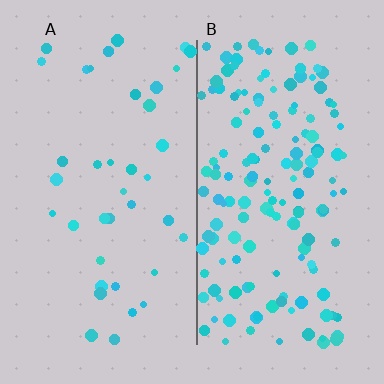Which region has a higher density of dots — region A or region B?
B (the right).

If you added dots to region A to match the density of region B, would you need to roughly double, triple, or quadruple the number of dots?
Approximately quadruple.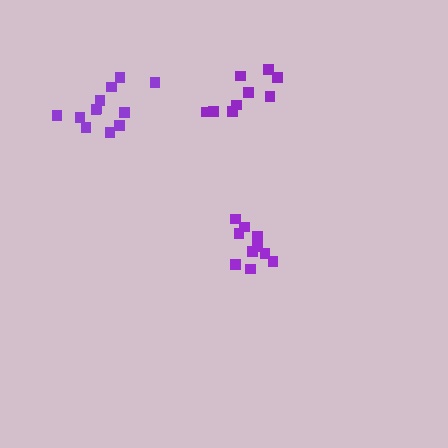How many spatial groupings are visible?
There are 3 spatial groupings.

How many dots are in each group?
Group 1: 9 dots, Group 2: 10 dots, Group 3: 12 dots (31 total).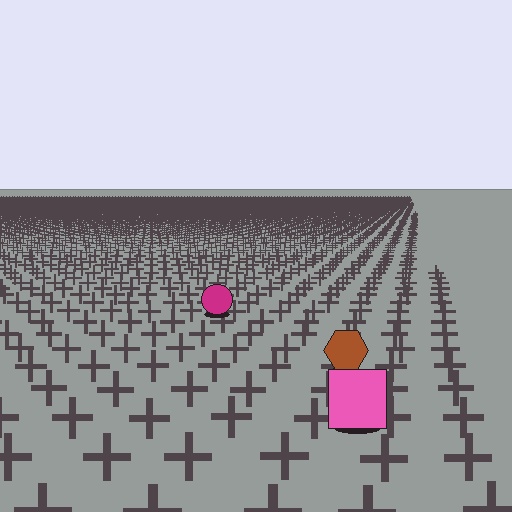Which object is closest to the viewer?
The pink square is closest. The texture marks near it are larger and more spread out.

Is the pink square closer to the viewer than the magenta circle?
Yes. The pink square is closer — you can tell from the texture gradient: the ground texture is coarser near it.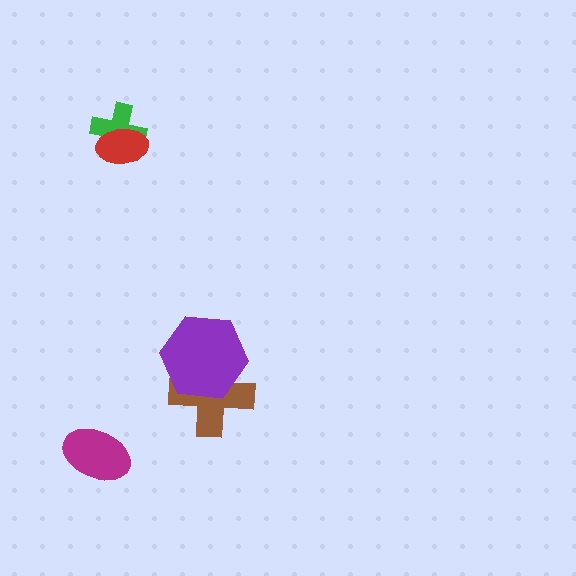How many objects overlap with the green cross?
1 object overlaps with the green cross.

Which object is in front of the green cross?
The red ellipse is in front of the green cross.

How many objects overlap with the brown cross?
1 object overlaps with the brown cross.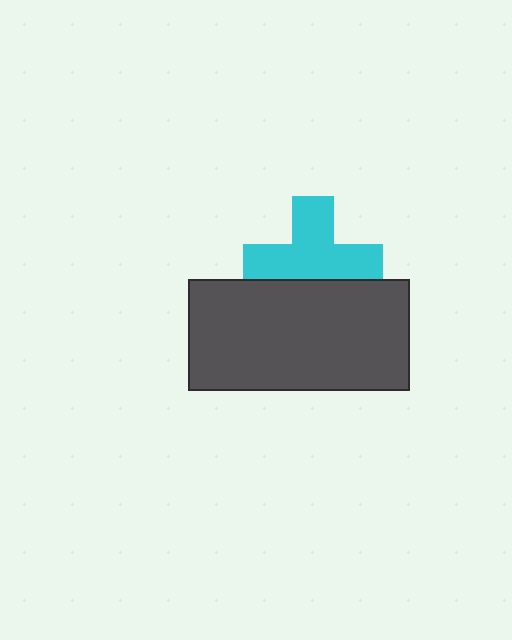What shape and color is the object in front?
The object in front is a dark gray rectangle.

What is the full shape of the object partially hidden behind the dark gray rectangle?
The partially hidden object is a cyan cross.